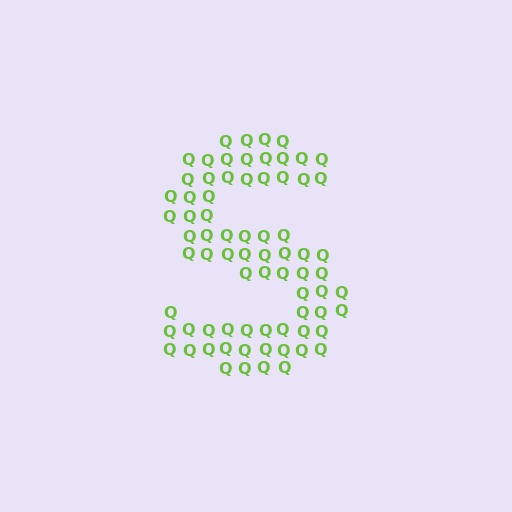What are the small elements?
The small elements are letter Q's.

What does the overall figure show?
The overall figure shows the letter S.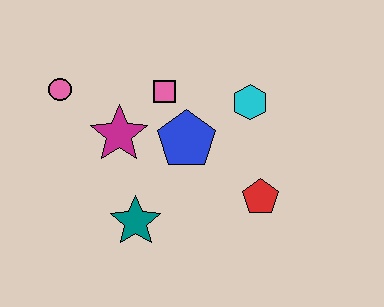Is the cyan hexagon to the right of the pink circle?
Yes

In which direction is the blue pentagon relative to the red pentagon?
The blue pentagon is to the left of the red pentagon.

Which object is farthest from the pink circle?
The red pentagon is farthest from the pink circle.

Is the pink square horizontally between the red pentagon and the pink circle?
Yes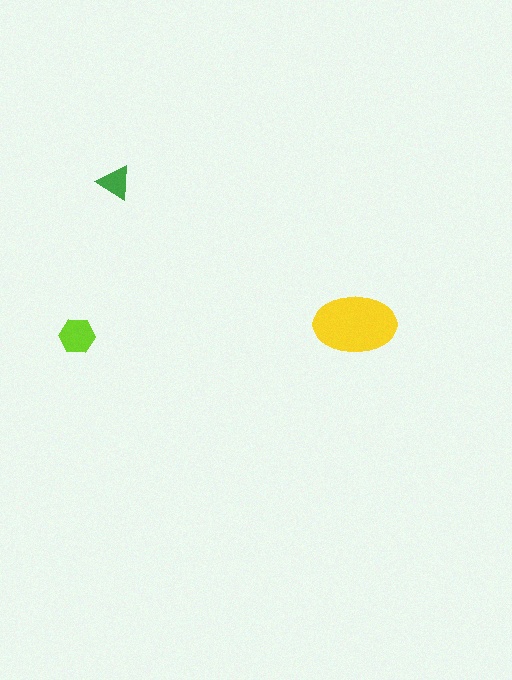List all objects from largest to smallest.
The yellow ellipse, the lime hexagon, the green triangle.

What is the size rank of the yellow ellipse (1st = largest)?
1st.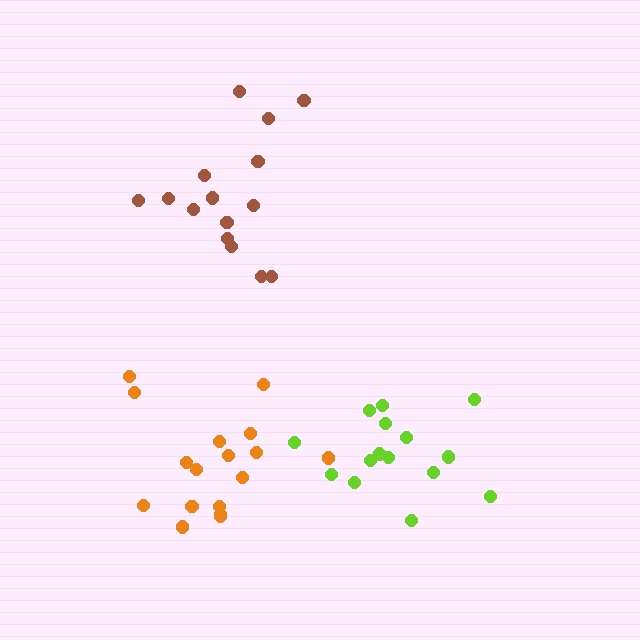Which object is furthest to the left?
The orange cluster is leftmost.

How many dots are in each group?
Group 1: 15 dots, Group 2: 17 dots, Group 3: 15 dots (47 total).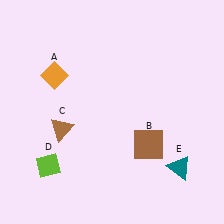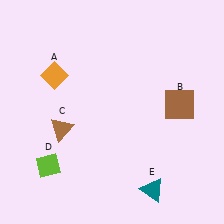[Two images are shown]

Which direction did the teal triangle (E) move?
The teal triangle (E) moved left.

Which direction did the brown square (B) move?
The brown square (B) moved up.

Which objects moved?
The objects that moved are: the brown square (B), the teal triangle (E).